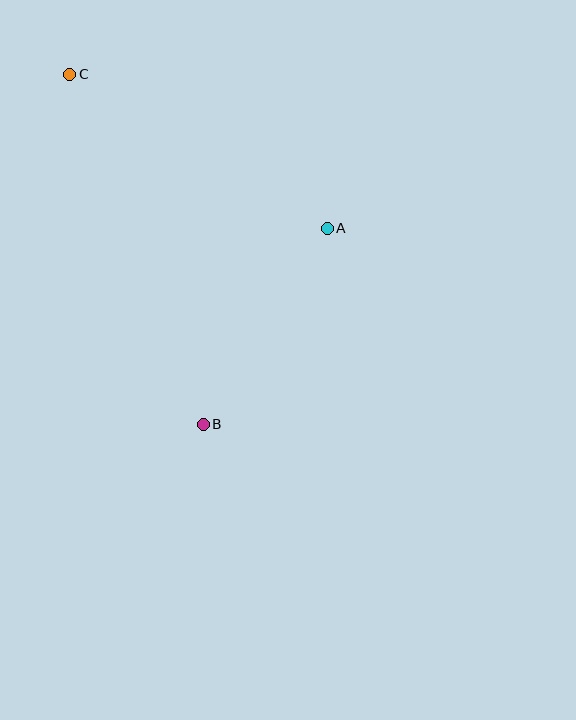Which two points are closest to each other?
Points A and B are closest to each other.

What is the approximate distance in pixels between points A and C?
The distance between A and C is approximately 300 pixels.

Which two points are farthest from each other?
Points B and C are farthest from each other.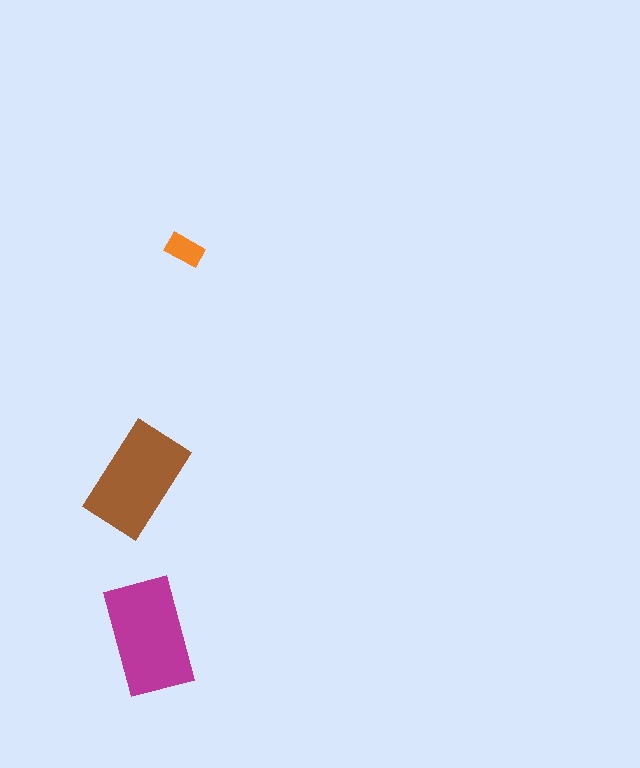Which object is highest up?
The orange rectangle is topmost.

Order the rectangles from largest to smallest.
the magenta one, the brown one, the orange one.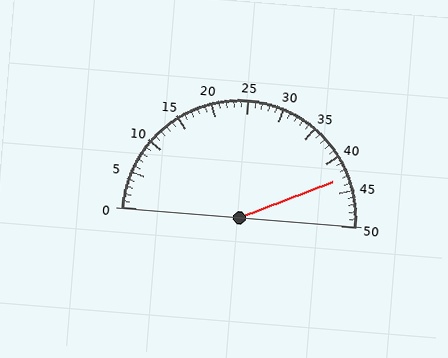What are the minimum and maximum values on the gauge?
The gauge ranges from 0 to 50.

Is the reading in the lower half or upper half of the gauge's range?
The reading is in the upper half of the range (0 to 50).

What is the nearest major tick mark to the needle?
The nearest major tick mark is 45.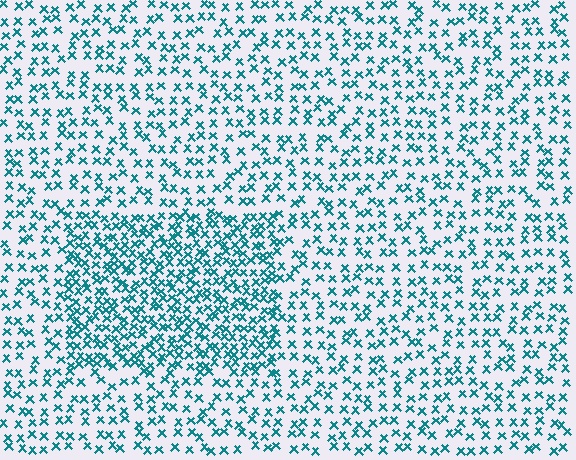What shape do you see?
I see a rectangle.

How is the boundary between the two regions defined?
The boundary is defined by a change in element density (approximately 2.0x ratio). All elements are the same color, size, and shape.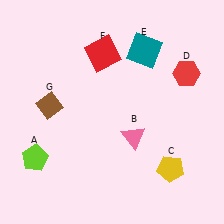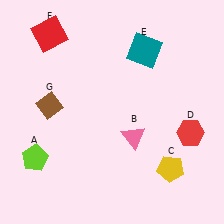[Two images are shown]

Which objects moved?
The objects that moved are: the red hexagon (D), the red square (F).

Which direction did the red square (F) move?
The red square (F) moved left.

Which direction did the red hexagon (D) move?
The red hexagon (D) moved down.